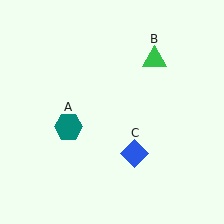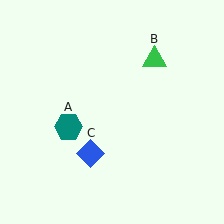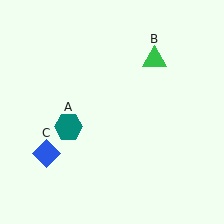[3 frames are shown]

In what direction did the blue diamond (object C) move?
The blue diamond (object C) moved left.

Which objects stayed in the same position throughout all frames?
Teal hexagon (object A) and green triangle (object B) remained stationary.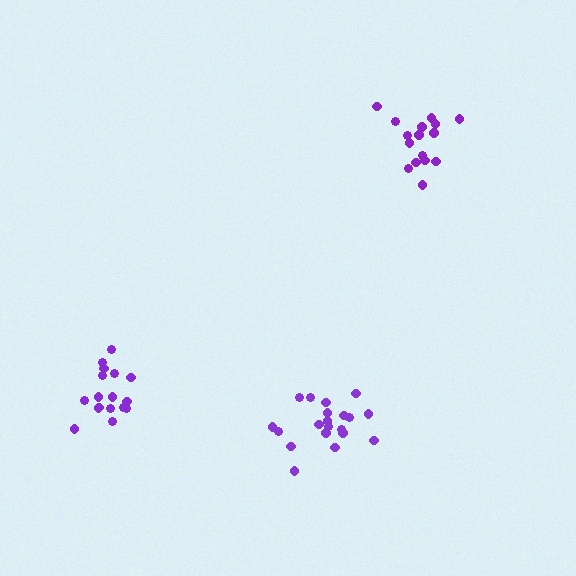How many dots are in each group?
Group 1: 17 dots, Group 2: 16 dots, Group 3: 20 dots (53 total).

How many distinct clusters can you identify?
There are 3 distinct clusters.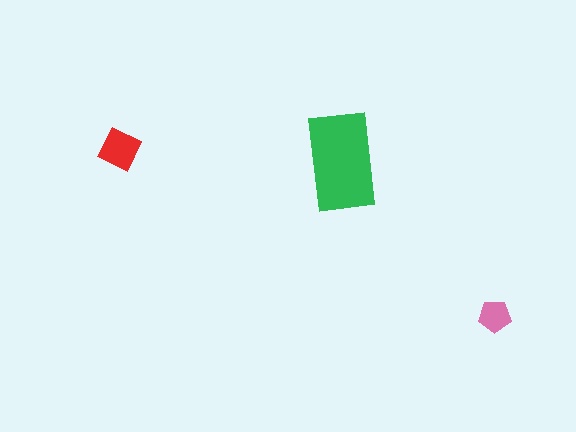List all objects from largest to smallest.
The green rectangle, the red square, the pink pentagon.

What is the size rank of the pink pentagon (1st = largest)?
3rd.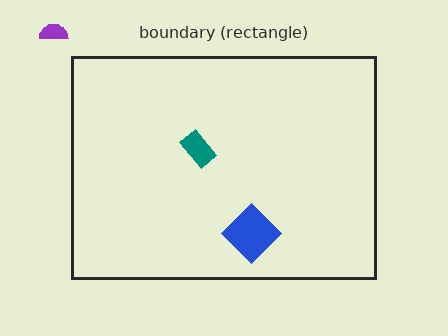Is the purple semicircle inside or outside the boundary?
Outside.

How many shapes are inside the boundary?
2 inside, 1 outside.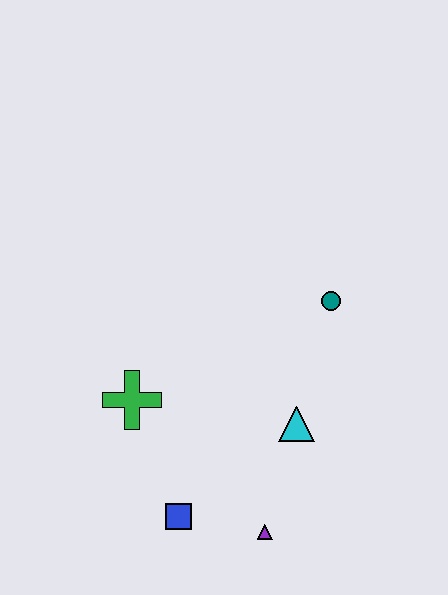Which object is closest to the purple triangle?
The blue square is closest to the purple triangle.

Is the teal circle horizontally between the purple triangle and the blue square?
No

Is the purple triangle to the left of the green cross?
No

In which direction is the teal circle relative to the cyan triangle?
The teal circle is above the cyan triangle.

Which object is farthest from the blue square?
The teal circle is farthest from the blue square.